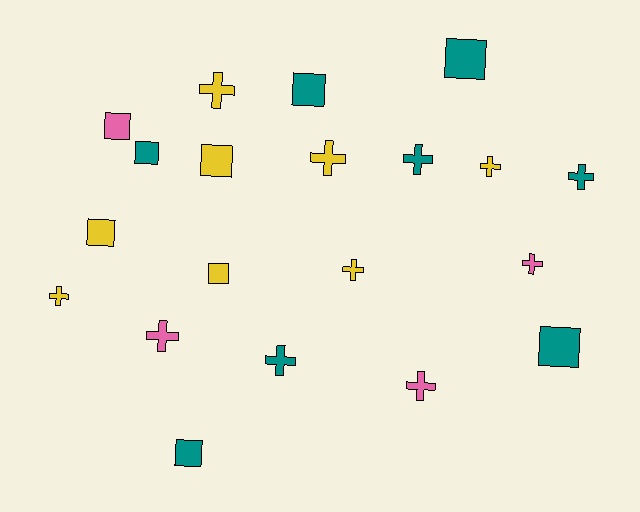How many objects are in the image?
There are 20 objects.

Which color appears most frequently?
Teal, with 8 objects.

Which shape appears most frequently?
Cross, with 11 objects.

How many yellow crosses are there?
There are 5 yellow crosses.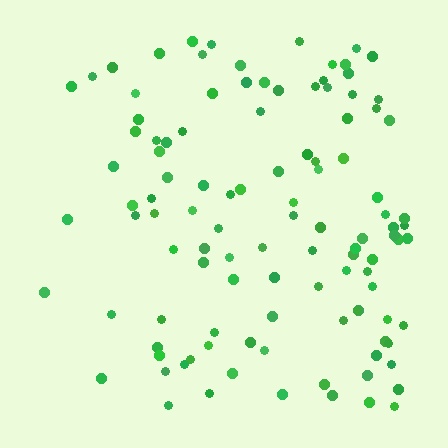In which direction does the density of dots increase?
From left to right, with the right side densest.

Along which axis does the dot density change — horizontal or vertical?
Horizontal.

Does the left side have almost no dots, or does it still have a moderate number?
Still a moderate number, just noticeably fewer than the right.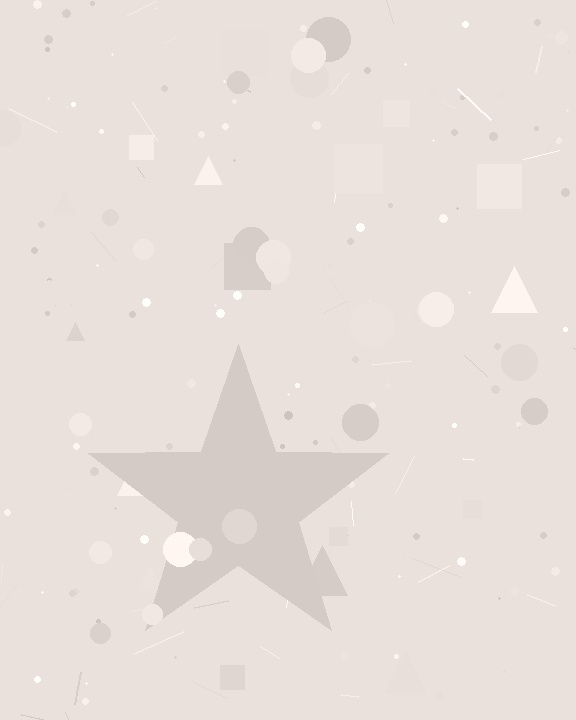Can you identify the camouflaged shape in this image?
The camouflaged shape is a star.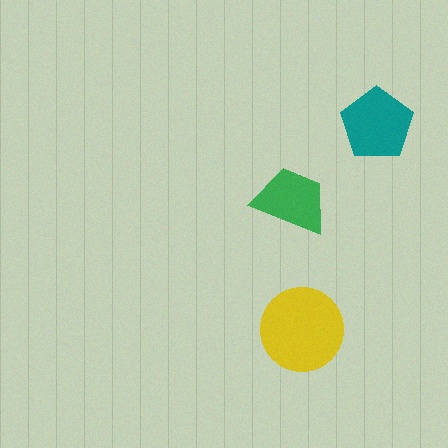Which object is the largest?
The yellow circle.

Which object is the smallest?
The green trapezoid.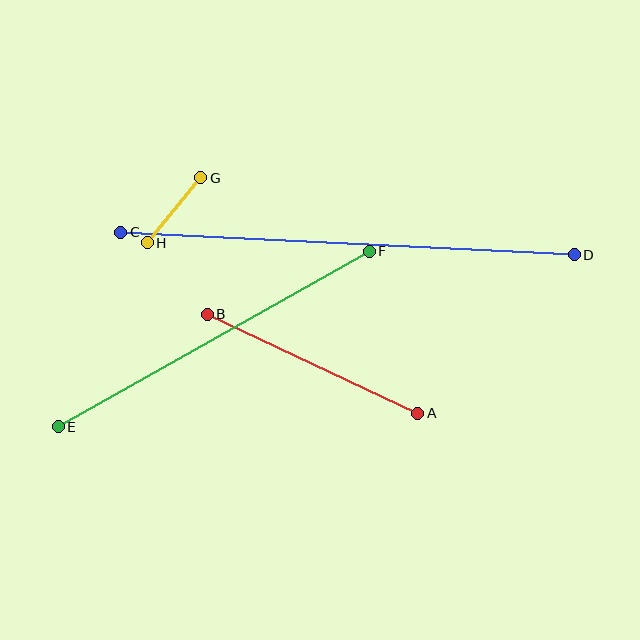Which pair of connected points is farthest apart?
Points C and D are farthest apart.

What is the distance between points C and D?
The distance is approximately 454 pixels.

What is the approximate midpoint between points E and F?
The midpoint is at approximately (214, 339) pixels.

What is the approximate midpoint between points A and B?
The midpoint is at approximately (312, 364) pixels.